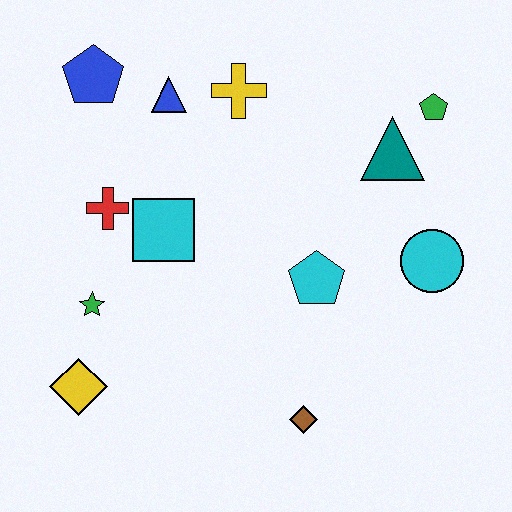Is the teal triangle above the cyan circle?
Yes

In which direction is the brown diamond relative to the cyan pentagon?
The brown diamond is below the cyan pentagon.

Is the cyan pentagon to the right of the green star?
Yes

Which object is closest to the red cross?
The cyan square is closest to the red cross.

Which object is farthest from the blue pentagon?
The brown diamond is farthest from the blue pentagon.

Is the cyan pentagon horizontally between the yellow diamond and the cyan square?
No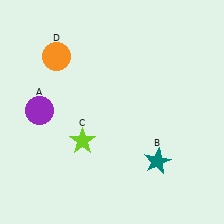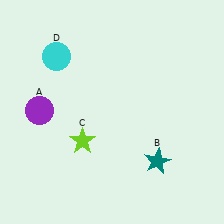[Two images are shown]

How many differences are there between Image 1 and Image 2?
There is 1 difference between the two images.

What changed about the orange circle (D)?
In Image 1, D is orange. In Image 2, it changed to cyan.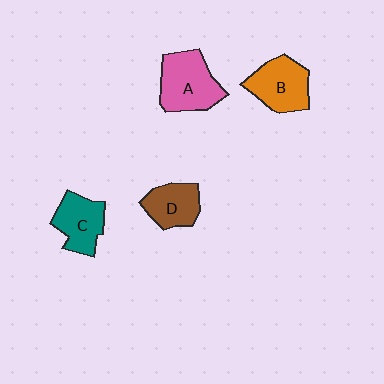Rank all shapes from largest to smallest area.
From largest to smallest: A (pink), B (orange), C (teal), D (brown).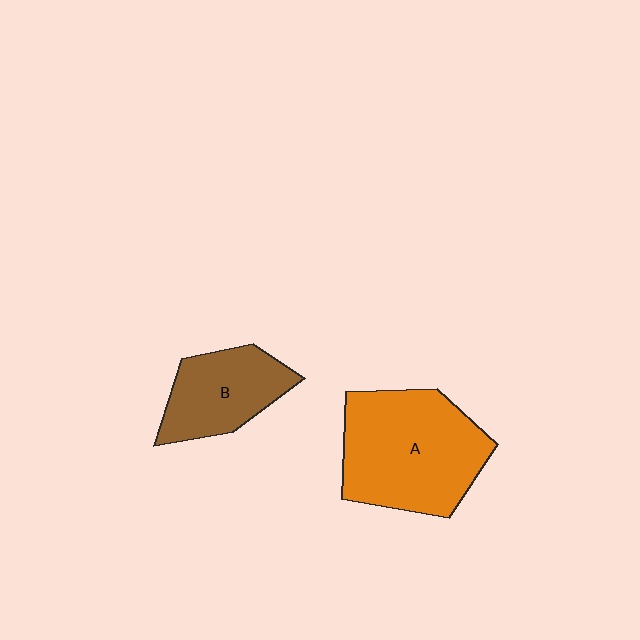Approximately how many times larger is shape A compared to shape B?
Approximately 1.7 times.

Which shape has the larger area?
Shape A (orange).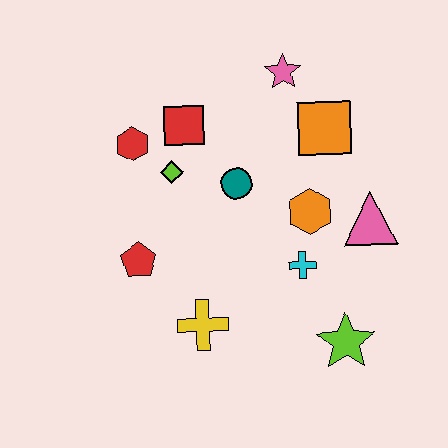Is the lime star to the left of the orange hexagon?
No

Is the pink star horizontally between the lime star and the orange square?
No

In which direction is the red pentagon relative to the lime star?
The red pentagon is to the left of the lime star.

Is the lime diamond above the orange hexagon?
Yes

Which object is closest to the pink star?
The orange square is closest to the pink star.